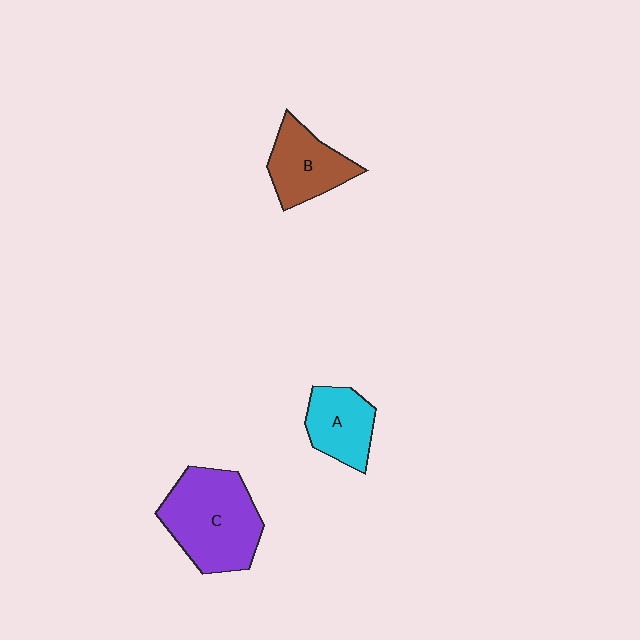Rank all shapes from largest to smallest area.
From largest to smallest: C (purple), B (brown), A (cyan).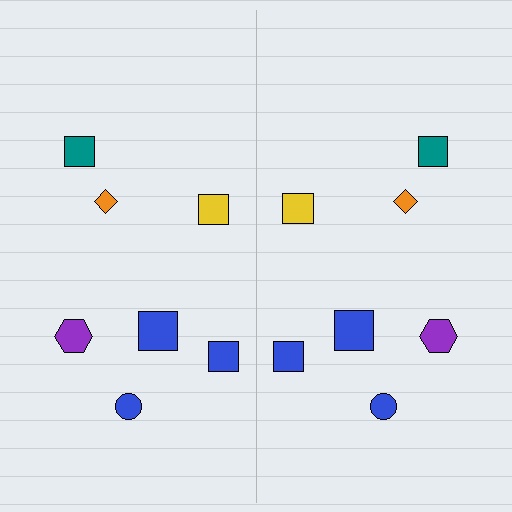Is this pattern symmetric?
Yes, this pattern has bilateral (reflection) symmetry.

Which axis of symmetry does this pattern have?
The pattern has a vertical axis of symmetry running through the center of the image.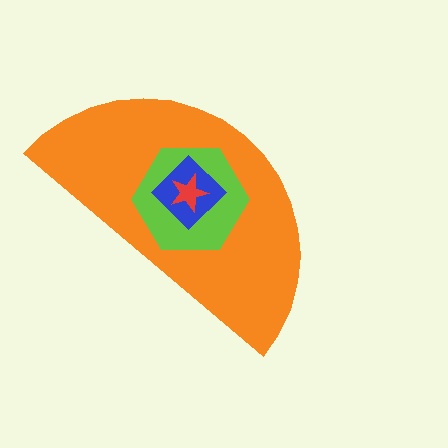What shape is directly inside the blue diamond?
The red star.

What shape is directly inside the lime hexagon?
The blue diamond.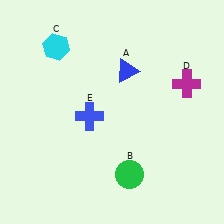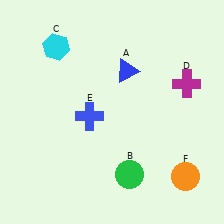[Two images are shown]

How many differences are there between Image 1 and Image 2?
There is 1 difference between the two images.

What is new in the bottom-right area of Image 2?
An orange circle (F) was added in the bottom-right area of Image 2.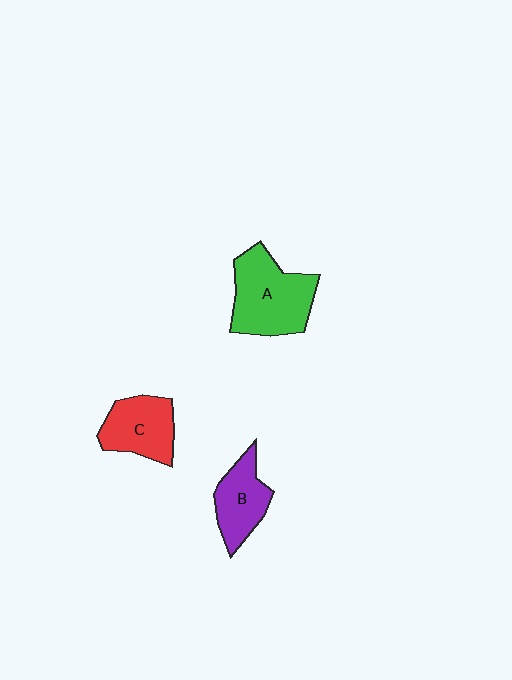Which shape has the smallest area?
Shape B (purple).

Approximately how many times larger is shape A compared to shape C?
Approximately 1.4 times.